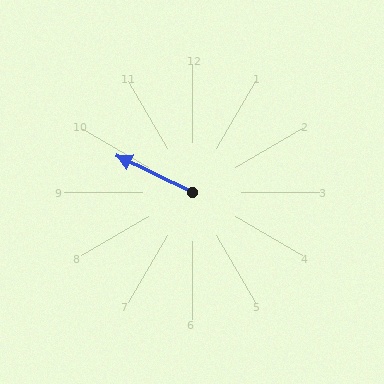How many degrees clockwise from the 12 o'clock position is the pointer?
Approximately 296 degrees.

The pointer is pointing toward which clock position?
Roughly 10 o'clock.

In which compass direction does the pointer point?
Northwest.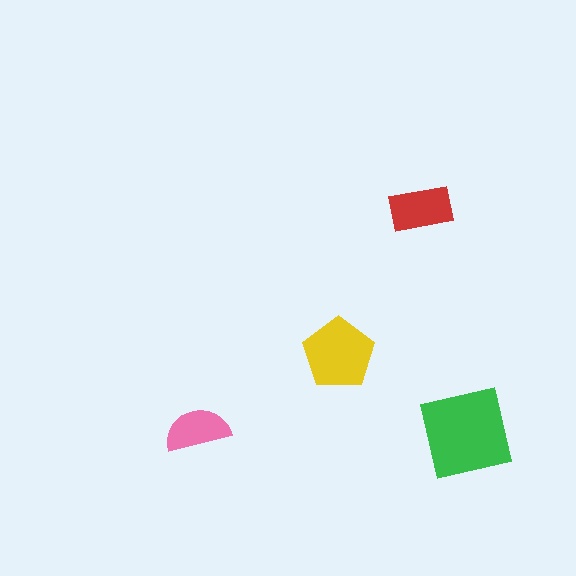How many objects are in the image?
There are 4 objects in the image.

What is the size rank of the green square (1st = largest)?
1st.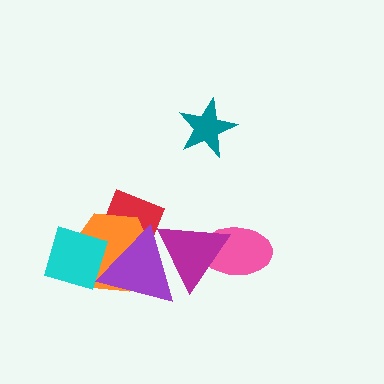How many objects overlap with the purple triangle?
4 objects overlap with the purple triangle.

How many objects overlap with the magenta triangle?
3 objects overlap with the magenta triangle.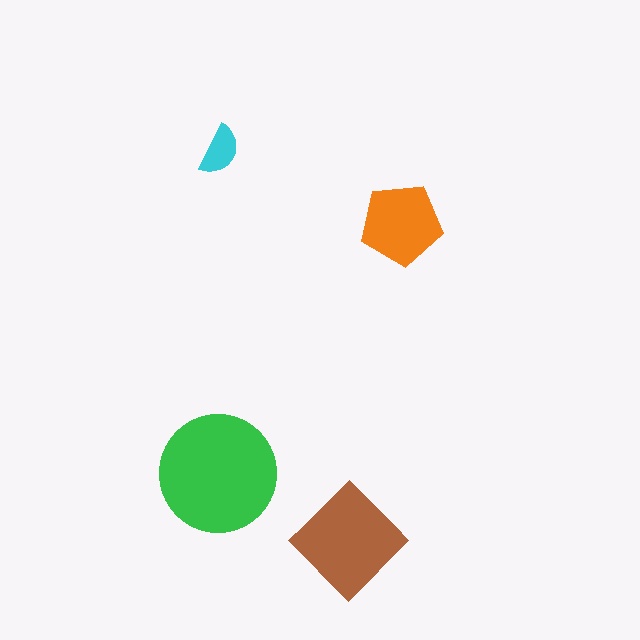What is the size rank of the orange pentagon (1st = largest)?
3rd.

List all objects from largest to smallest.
The green circle, the brown diamond, the orange pentagon, the cyan semicircle.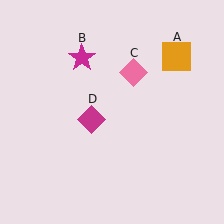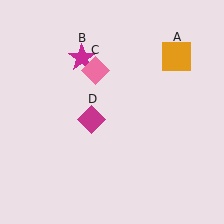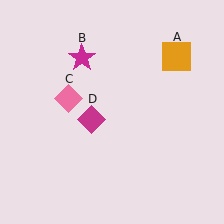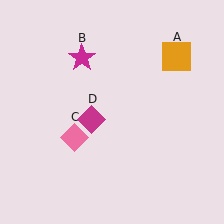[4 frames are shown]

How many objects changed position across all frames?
1 object changed position: pink diamond (object C).